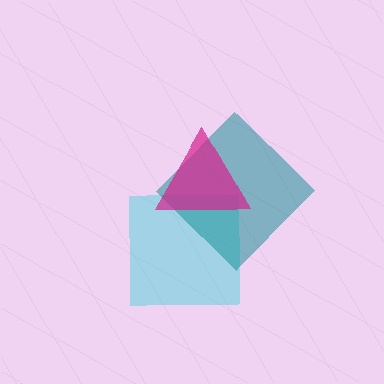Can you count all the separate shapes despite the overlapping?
Yes, there are 3 separate shapes.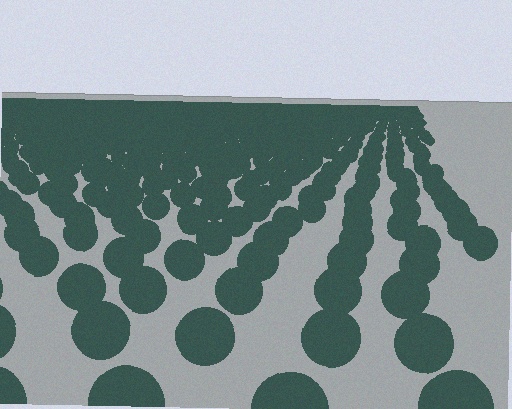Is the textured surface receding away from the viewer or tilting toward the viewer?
The surface is receding away from the viewer. Texture elements get smaller and denser toward the top.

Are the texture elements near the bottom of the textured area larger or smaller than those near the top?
Larger. Near the bottom, elements are closer to the viewer and appear at a bigger on-screen size.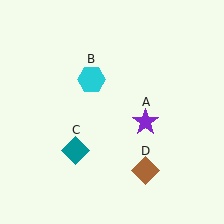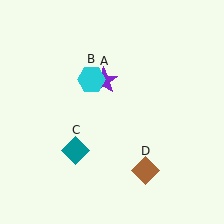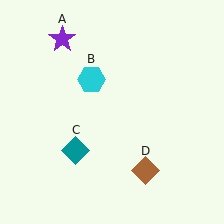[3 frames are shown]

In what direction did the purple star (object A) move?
The purple star (object A) moved up and to the left.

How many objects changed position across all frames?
1 object changed position: purple star (object A).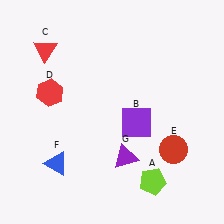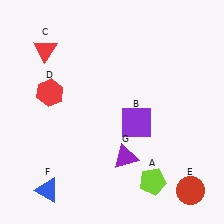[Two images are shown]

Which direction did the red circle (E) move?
The red circle (E) moved down.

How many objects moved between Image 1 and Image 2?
2 objects moved between the two images.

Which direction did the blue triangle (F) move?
The blue triangle (F) moved down.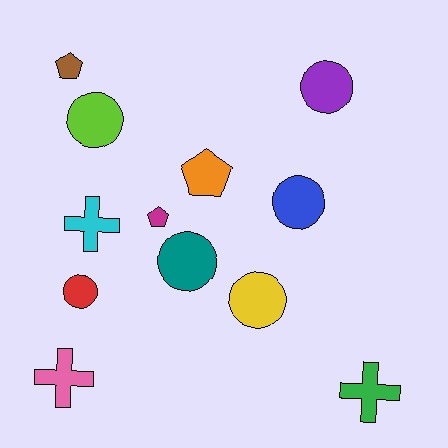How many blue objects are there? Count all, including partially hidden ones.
There is 1 blue object.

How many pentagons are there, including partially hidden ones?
There are 3 pentagons.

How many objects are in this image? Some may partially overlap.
There are 12 objects.